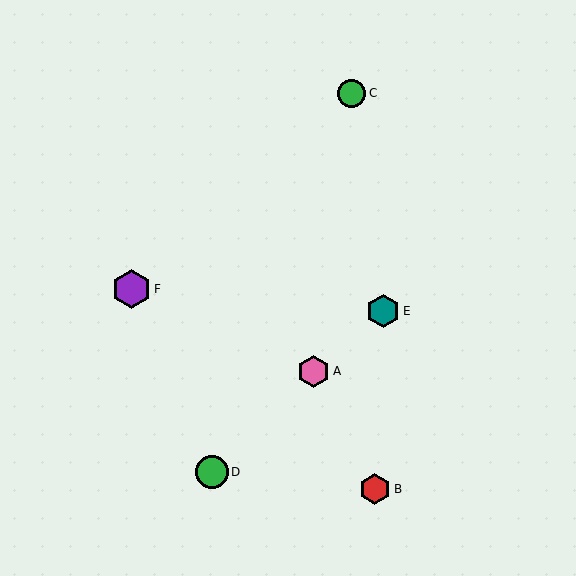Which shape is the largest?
The purple hexagon (labeled F) is the largest.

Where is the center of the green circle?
The center of the green circle is at (212, 472).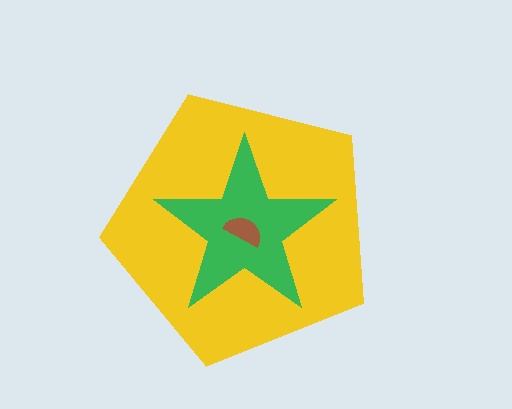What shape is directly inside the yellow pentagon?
The green star.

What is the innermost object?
The brown semicircle.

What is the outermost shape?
The yellow pentagon.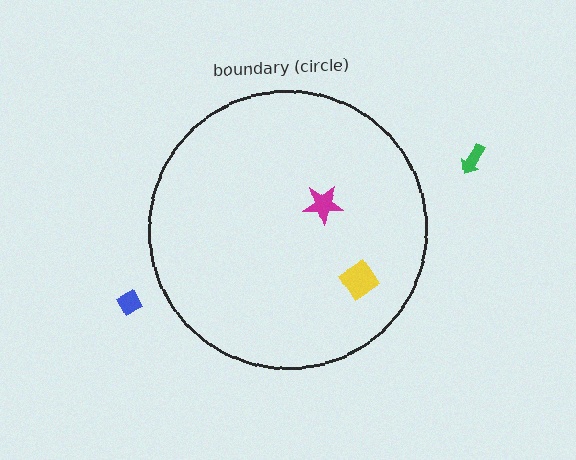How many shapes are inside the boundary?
2 inside, 2 outside.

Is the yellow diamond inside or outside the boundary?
Inside.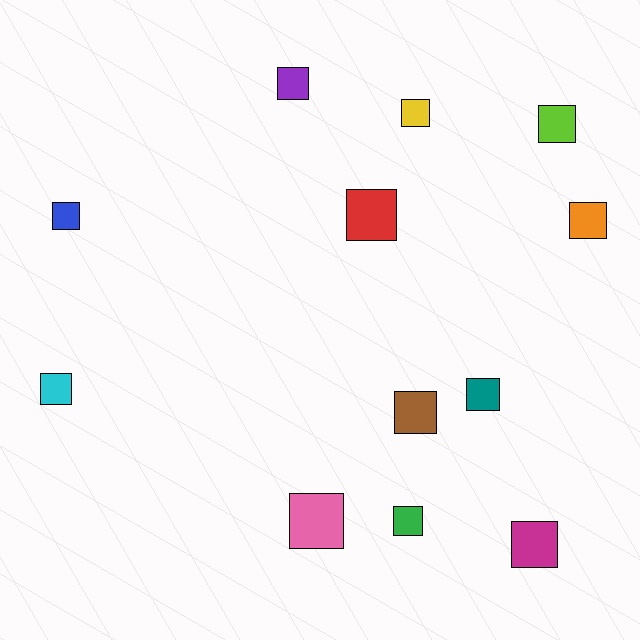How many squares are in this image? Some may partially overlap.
There are 12 squares.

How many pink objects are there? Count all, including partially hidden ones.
There is 1 pink object.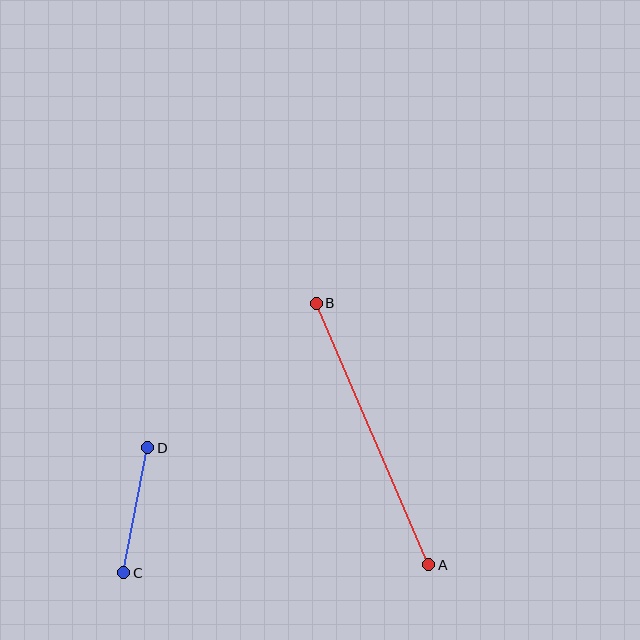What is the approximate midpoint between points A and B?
The midpoint is at approximately (372, 434) pixels.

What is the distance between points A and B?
The distance is approximately 285 pixels.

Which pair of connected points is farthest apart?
Points A and B are farthest apart.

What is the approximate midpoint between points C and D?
The midpoint is at approximately (136, 510) pixels.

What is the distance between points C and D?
The distance is approximately 128 pixels.